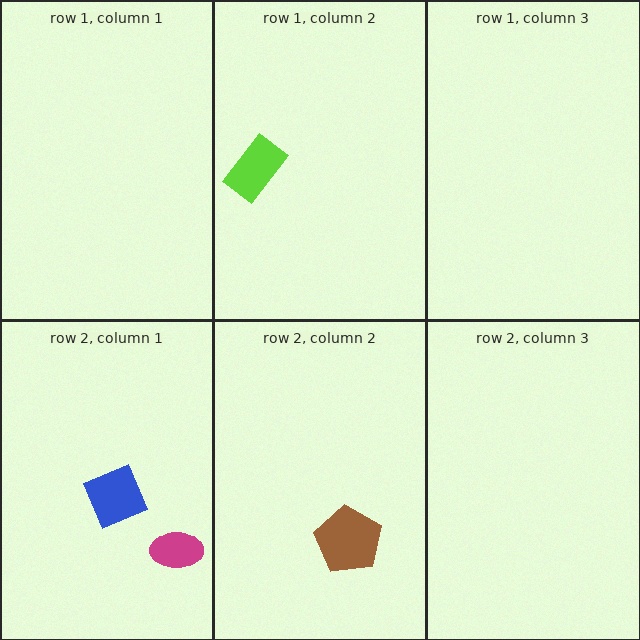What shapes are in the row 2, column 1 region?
The blue diamond, the magenta ellipse.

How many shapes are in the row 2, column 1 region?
2.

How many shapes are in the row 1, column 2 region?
1.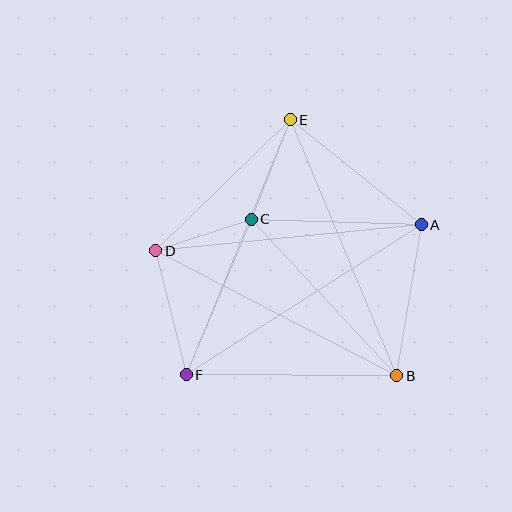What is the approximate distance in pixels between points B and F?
The distance between B and F is approximately 211 pixels.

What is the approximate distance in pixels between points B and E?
The distance between B and E is approximately 277 pixels.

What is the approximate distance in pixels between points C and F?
The distance between C and F is approximately 168 pixels.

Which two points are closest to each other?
Points C and D are closest to each other.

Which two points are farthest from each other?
Points A and F are farthest from each other.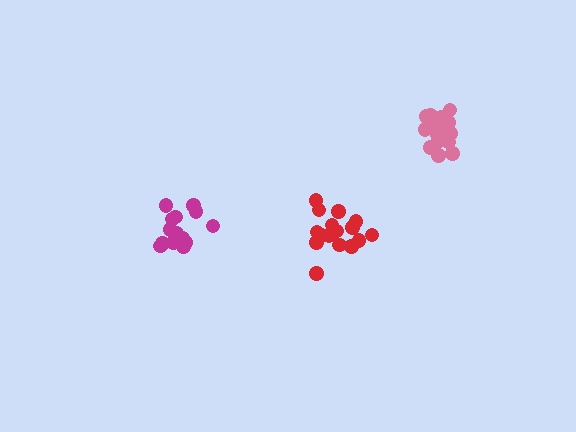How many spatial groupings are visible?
There are 3 spatial groupings.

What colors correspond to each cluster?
The clusters are colored: red, magenta, pink.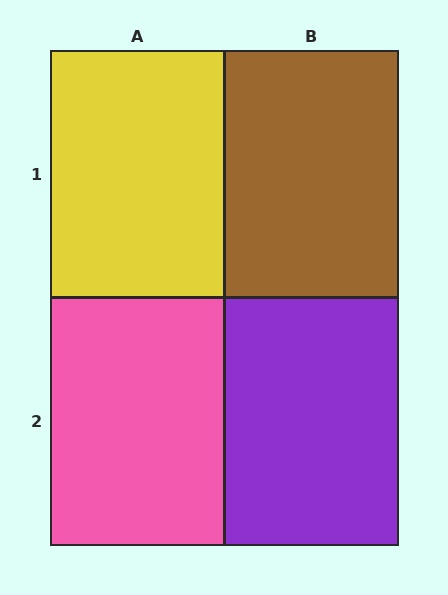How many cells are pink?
1 cell is pink.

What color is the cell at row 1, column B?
Brown.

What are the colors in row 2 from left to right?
Pink, purple.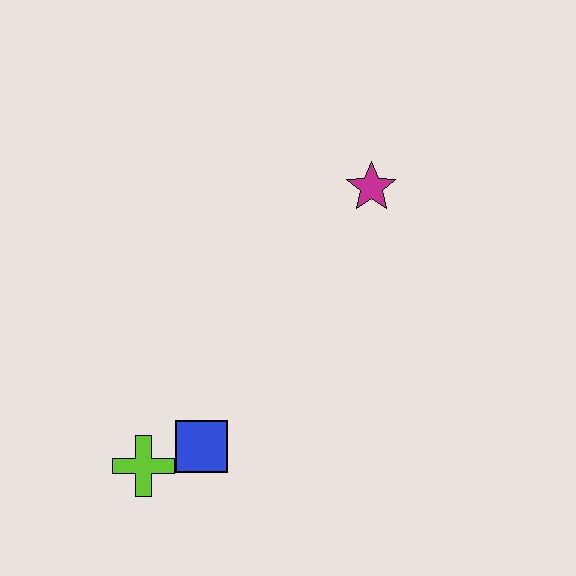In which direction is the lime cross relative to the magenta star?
The lime cross is below the magenta star.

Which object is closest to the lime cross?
The blue square is closest to the lime cross.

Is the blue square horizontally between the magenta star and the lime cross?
Yes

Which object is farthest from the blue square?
The magenta star is farthest from the blue square.